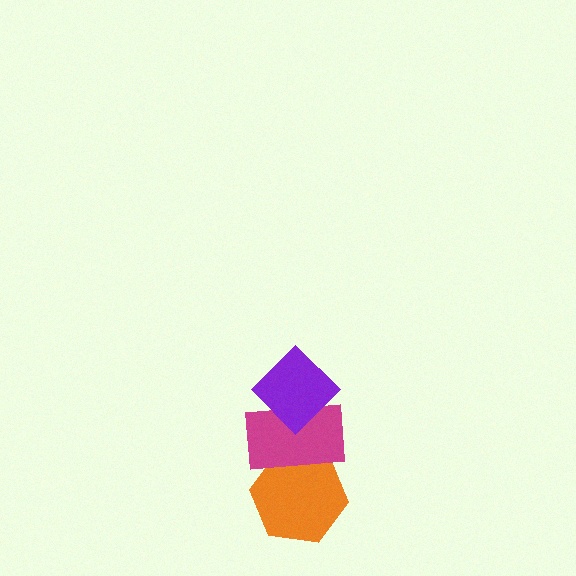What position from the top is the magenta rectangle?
The magenta rectangle is 2nd from the top.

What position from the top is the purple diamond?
The purple diamond is 1st from the top.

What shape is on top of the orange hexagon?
The magenta rectangle is on top of the orange hexagon.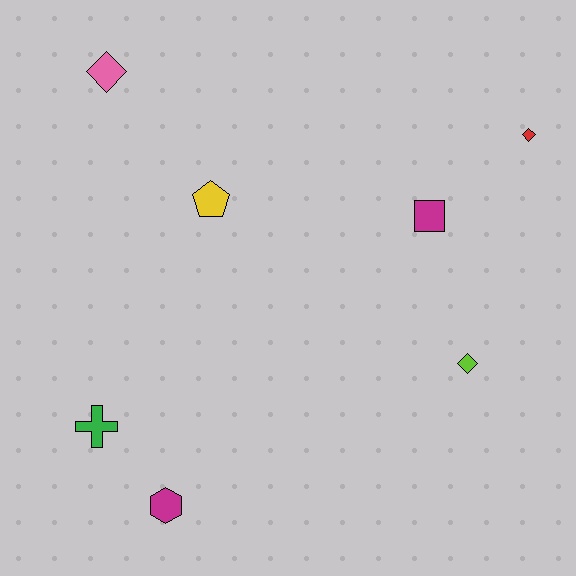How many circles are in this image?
There are no circles.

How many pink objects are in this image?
There is 1 pink object.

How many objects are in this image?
There are 7 objects.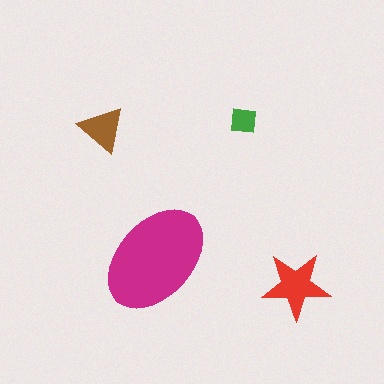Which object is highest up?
The green square is topmost.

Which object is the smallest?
The green square.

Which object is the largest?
The magenta ellipse.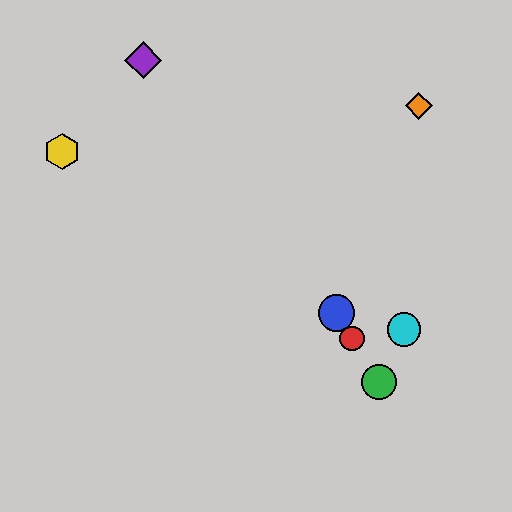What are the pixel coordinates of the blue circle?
The blue circle is at (336, 313).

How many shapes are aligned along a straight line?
3 shapes (the red circle, the blue circle, the green circle) are aligned along a straight line.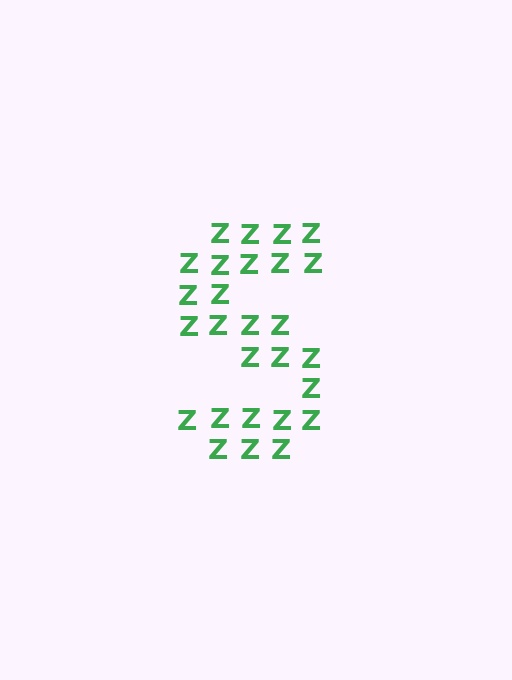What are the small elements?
The small elements are letter Z's.